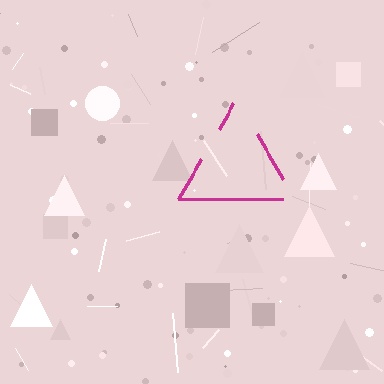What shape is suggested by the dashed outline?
The dashed outline suggests a triangle.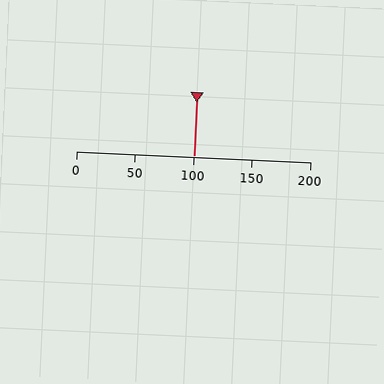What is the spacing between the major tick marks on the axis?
The major ticks are spaced 50 apart.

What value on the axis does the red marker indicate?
The marker indicates approximately 100.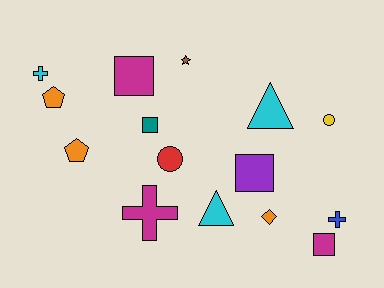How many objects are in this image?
There are 15 objects.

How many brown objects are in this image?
There is 1 brown object.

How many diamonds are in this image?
There is 1 diamond.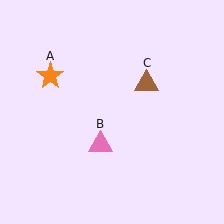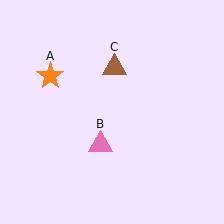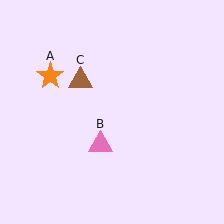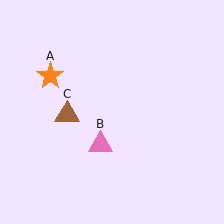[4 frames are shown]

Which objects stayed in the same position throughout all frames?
Orange star (object A) and pink triangle (object B) remained stationary.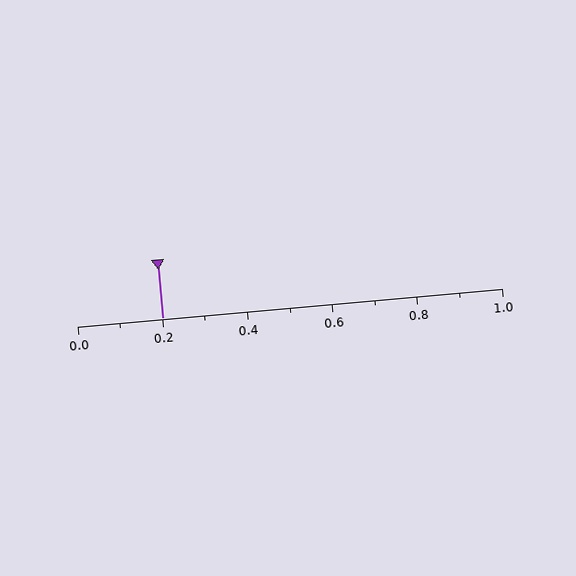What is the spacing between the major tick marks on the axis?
The major ticks are spaced 0.2 apart.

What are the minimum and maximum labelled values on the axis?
The axis runs from 0.0 to 1.0.